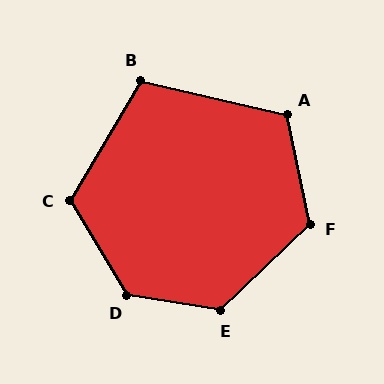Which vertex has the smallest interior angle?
B, at approximately 107 degrees.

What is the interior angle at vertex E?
Approximately 127 degrees (obtuse).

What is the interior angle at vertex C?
Approximately 119 degrees (obtuse).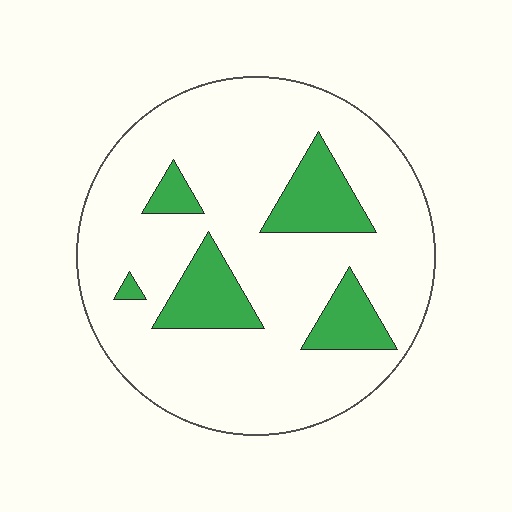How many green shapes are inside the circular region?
5.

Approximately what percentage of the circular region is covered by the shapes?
Approximately 20%.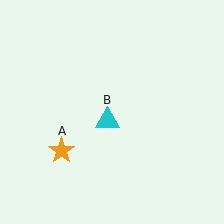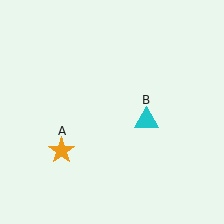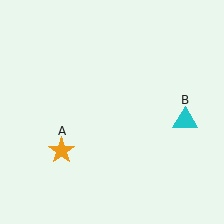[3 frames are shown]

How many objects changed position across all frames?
1 object changed position: cyan triangle (object B).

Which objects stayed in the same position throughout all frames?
Orange star (object A) remained stationary.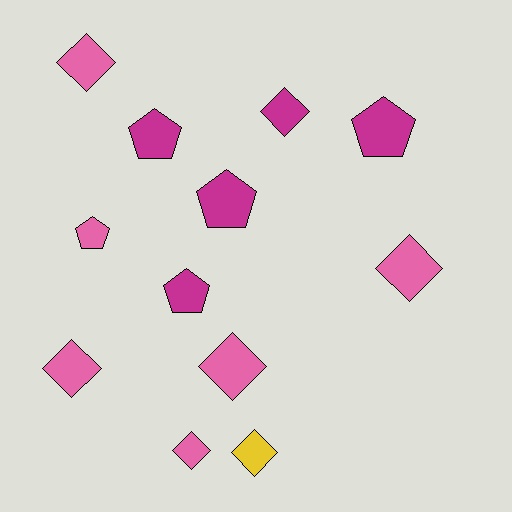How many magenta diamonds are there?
There is 1 magenta diamond.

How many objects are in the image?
There are 12 objects.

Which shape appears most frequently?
Diamond, with 7 objects.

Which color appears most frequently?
Pink, with 6 objects.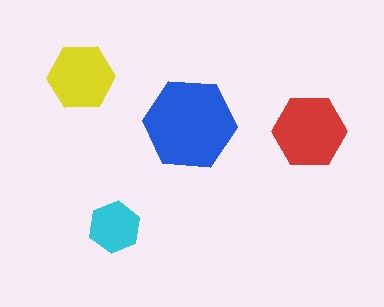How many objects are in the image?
There are 4 objects in the image.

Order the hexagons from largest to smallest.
the blue one, the red one, the yellow one, the cyan one.